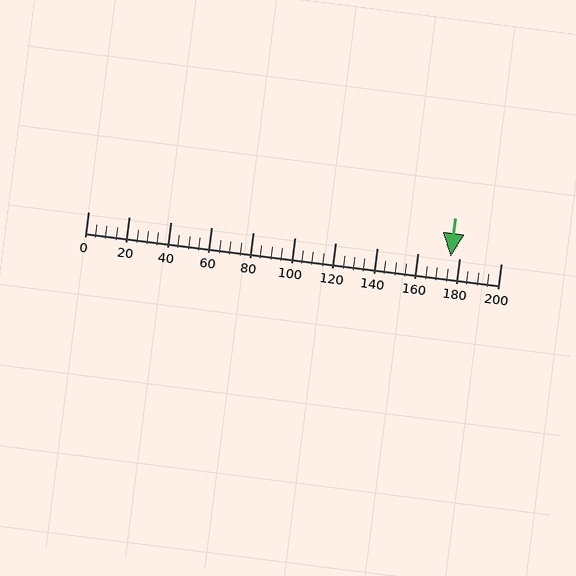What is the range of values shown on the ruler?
The ruler shows values from 0 to 200.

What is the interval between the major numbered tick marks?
The major tick marks are spaced 20 units apart.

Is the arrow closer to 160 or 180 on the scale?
The arrow is closer to 180.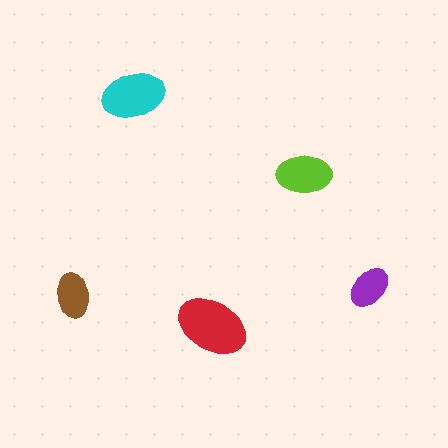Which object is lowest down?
The red ellipse is bottommost.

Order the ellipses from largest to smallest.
the red one, the cyan one, the lime one, the brown one, the purple one.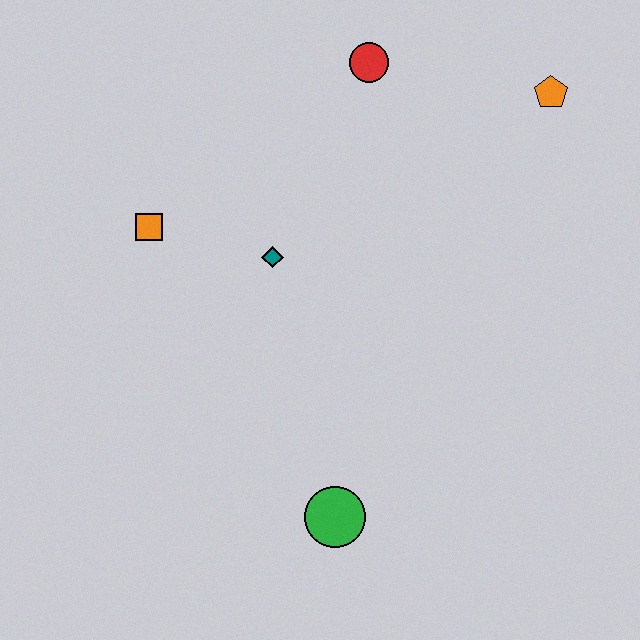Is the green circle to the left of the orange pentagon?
Yes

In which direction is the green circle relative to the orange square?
The green circle is below the orange square.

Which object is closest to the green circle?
The teal diamond is closest to the green circle.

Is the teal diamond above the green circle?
Yes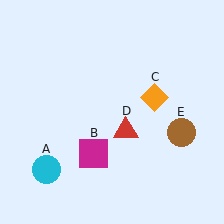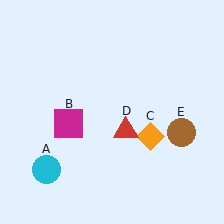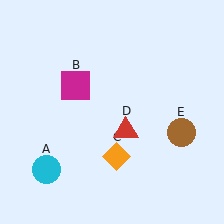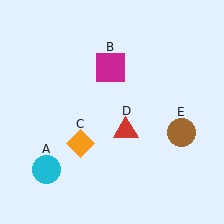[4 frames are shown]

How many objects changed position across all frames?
2 objects changed position: magenta square (object B), orange diamond (object C).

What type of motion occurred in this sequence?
The magenta square (object B), orange diamond (object C) rotated clockwise around the center of the scene.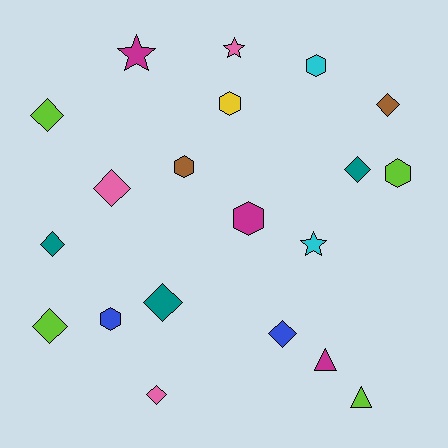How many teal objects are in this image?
There are 3 teal objects.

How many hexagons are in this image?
There are 6 hexagons.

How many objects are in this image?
There are 20 objects.